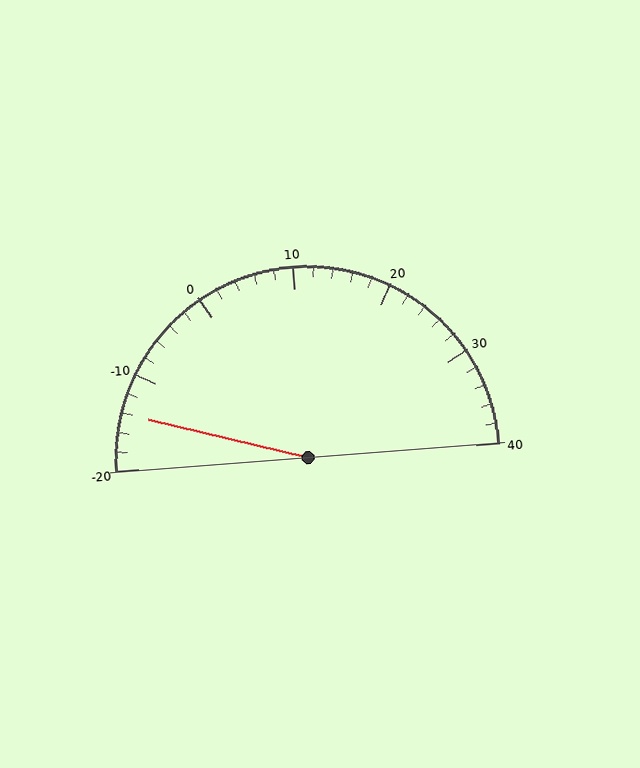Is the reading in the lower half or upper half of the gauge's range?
The reading is in the lower half of the range (-20 to 40).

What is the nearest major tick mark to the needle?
The nearest major tick mark is -10.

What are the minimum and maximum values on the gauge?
The gauge ranges from -20 to 40.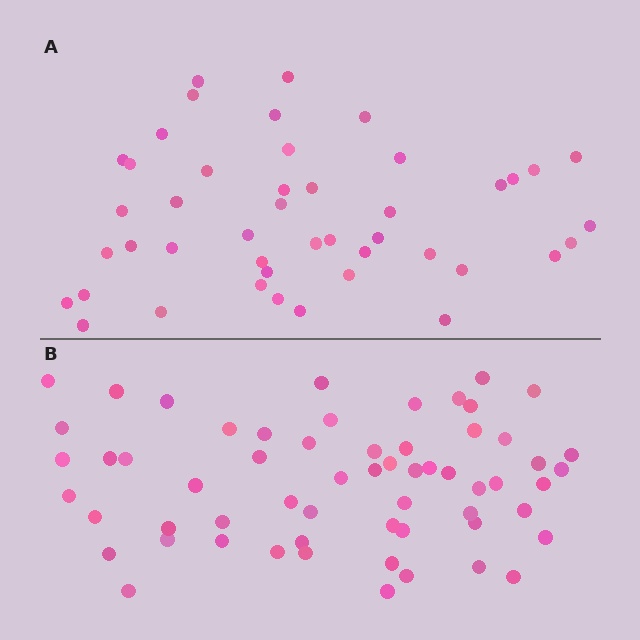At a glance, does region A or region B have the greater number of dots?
Region B (the bottom region) has more dots.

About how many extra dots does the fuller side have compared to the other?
Region B has approximately 15 more dots than region A.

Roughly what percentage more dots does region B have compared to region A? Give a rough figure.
About 35% more.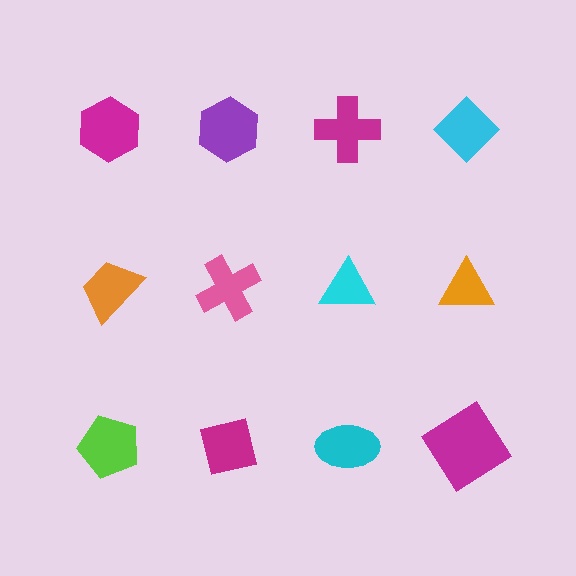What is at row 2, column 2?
A pink cross.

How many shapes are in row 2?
4 shapes.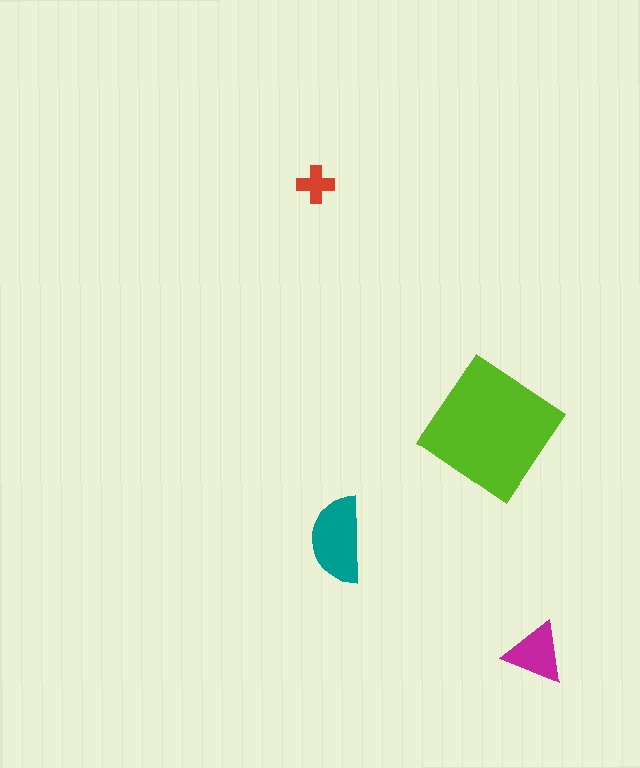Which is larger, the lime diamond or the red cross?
The lime diamond.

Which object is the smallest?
The red cross.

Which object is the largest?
The lime diamond.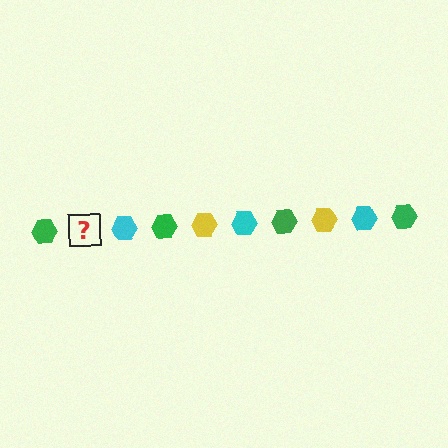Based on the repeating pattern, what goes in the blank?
The blank should be a yellow hexagon.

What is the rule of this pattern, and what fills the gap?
The rule is that the pattern cycles through green, yellow, cyan hexagons. The gap should be filled with a yellow hexagon.